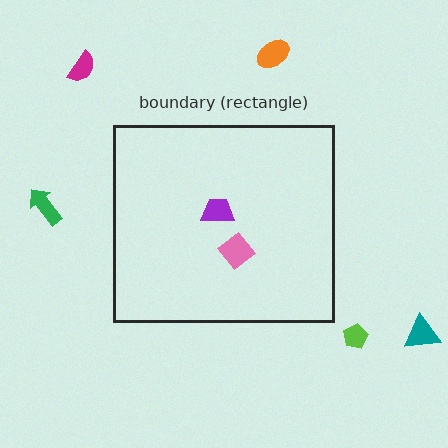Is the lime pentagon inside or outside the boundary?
Outside.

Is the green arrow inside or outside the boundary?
Outside.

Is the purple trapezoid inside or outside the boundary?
Inside.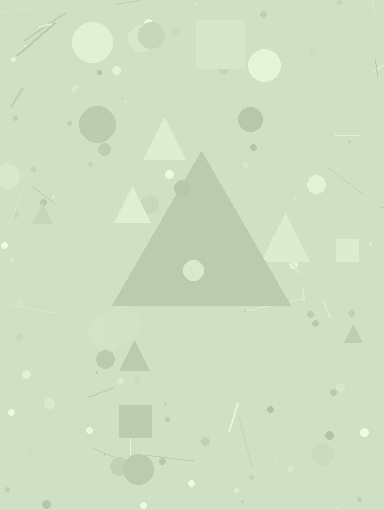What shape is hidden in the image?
A triangle is hidden in the image.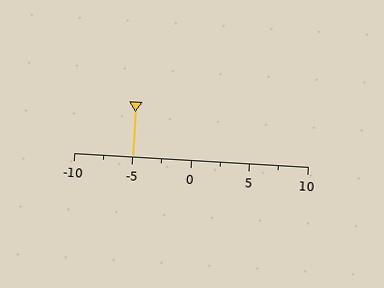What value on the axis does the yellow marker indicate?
The marker indicates approximately -5.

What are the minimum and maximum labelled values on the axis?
The axis runs from -10 to 10.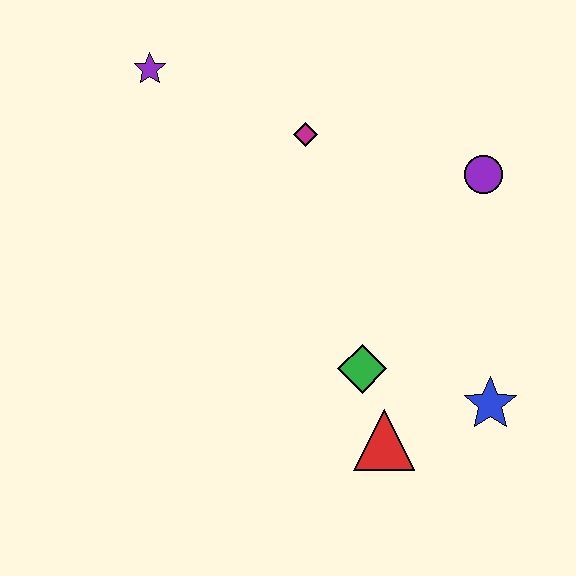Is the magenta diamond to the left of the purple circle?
Yes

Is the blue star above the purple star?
No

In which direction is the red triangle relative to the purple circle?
The red triangle is below the purple circle.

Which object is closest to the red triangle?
The green diamond is closest to the red triangle.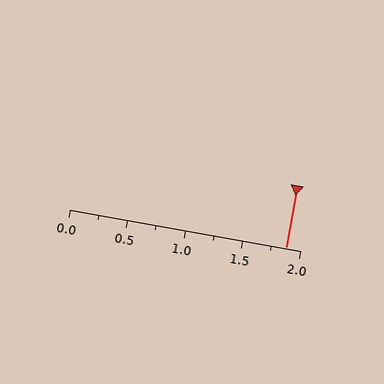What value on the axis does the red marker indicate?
The marker indicates approximately 1.88.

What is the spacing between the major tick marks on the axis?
The major ticks are spaced 0.5 apart.